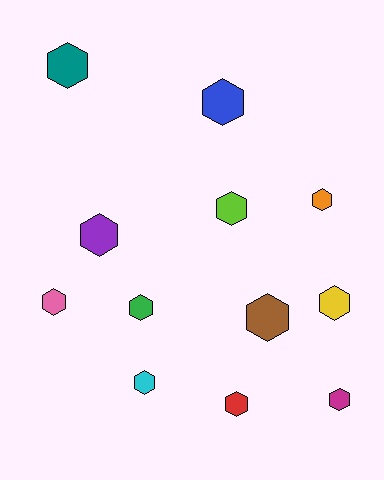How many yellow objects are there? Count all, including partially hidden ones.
There is 1 yellow object.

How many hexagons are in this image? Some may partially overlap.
There are 12 hexagons.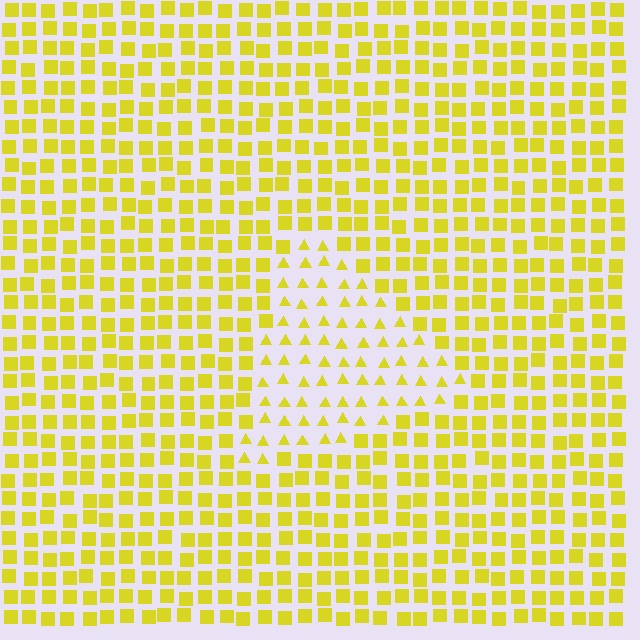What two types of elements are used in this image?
The image uses triangles inside the triangle region and squares outside it.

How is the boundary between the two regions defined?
The boundary is defined by a change in element shape: triangles inside vs. squares outside. All elements share the same color and spacing.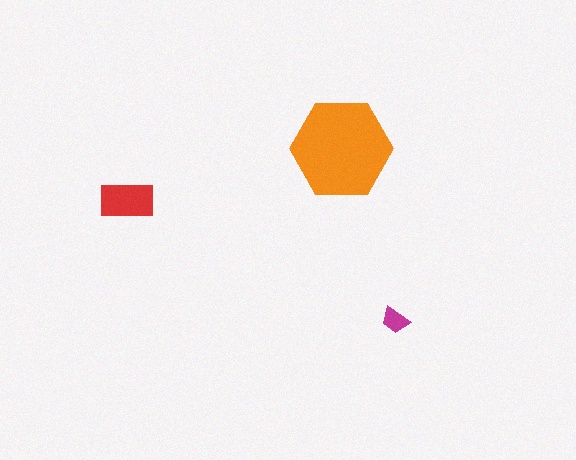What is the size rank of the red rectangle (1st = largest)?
2nd.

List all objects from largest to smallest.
The orange hexagon, the red rectangle, the magenta trapezoid.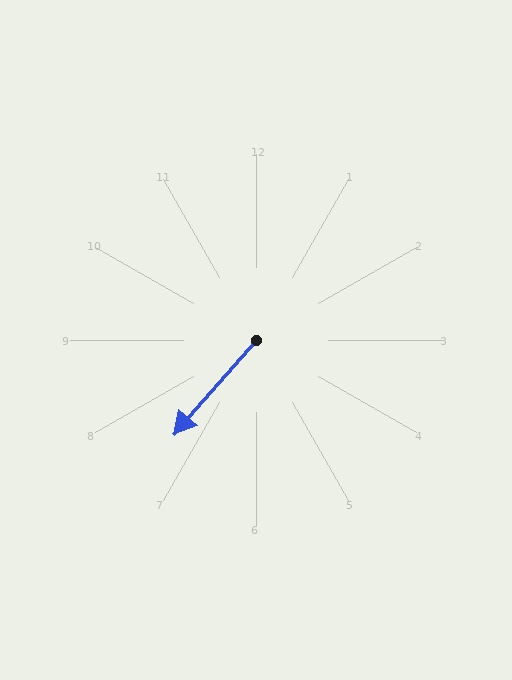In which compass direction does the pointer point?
Southwest.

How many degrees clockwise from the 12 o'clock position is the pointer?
Approximately 221 degrees.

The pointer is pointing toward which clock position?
Roughly 7 o'clock.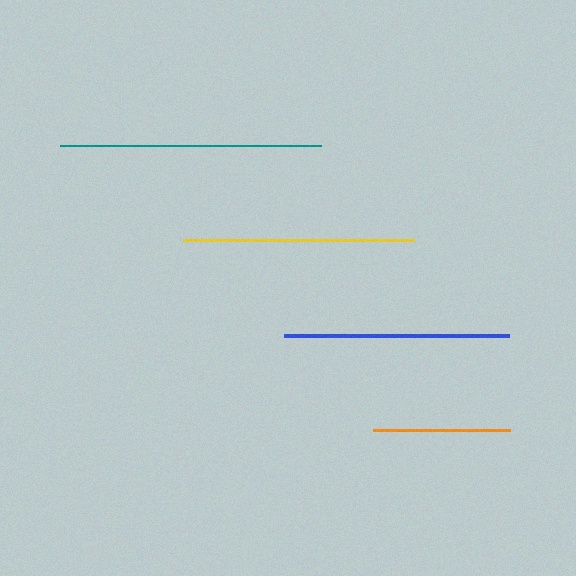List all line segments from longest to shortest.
From longest to shortest: teal, yellow, blue, orange.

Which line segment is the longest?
The teal line is the longest at approximately 261 pixels.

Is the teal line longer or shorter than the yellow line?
The teal line is longer than the yellow line.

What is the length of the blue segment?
The blue segment is approximately 225 pixels long.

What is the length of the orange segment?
The orange segment is approximately 137 pixels long.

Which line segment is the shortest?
The orange line is the shortest at approximately 137 pixels.